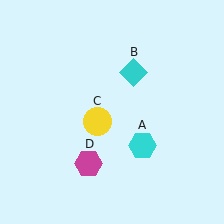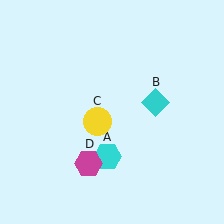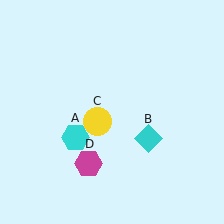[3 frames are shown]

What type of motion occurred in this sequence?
The cyan hexagon (object A), cyan diamond (object B) rotated clockwise around the center of the scene.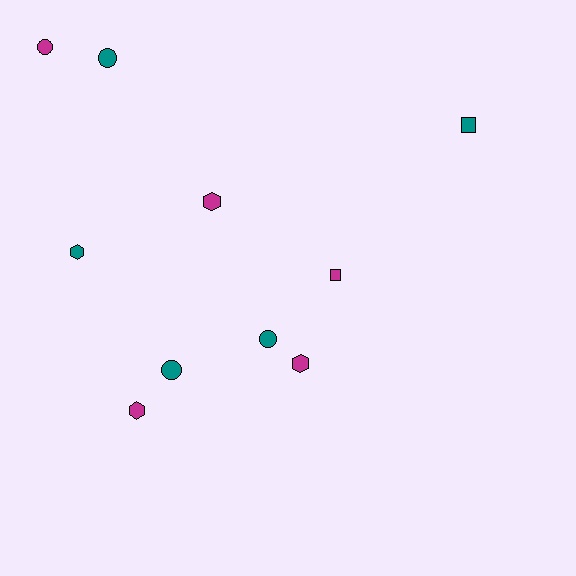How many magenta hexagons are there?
There are 3 magenta hexagons.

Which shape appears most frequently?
Hexagon, with 4 objects.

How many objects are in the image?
There are 10 objects.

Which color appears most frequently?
Magenta, with 5 objects.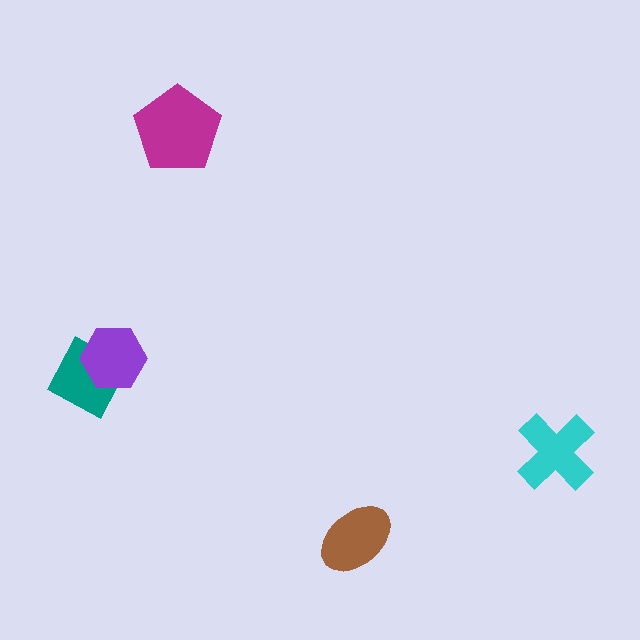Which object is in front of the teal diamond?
The purple hexagon is in front of the teal diamond.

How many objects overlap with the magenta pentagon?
0 objects overlap with the magenta pentagon.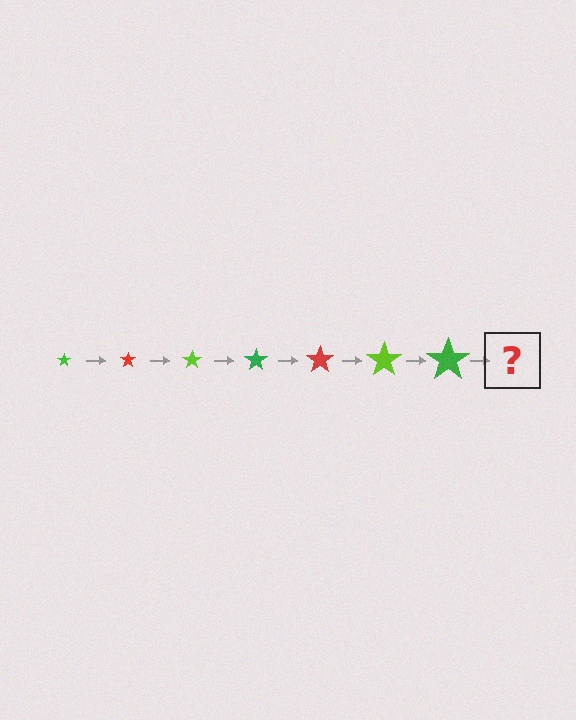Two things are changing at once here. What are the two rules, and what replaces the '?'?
The two rules are that the star grows larger each step and the color cycles through green, red, and lime. The '?' should be a red star, larger than the previous one.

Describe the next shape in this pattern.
It should be a red star, larger than the previous one.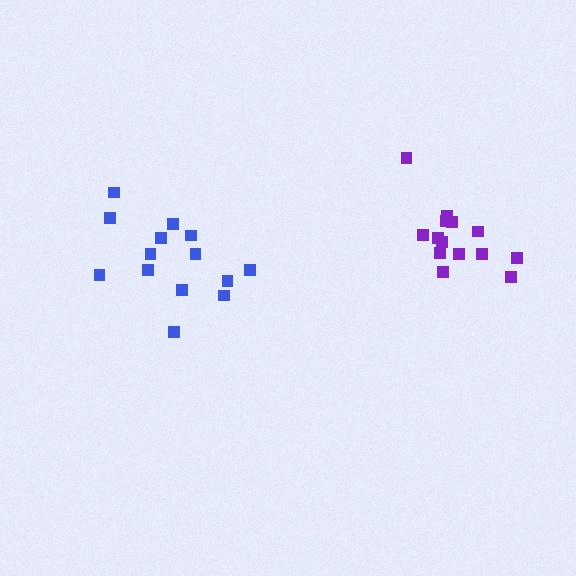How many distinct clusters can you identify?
There are 2 distinct clusters.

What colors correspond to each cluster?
The clusters are colored: blue, purple.